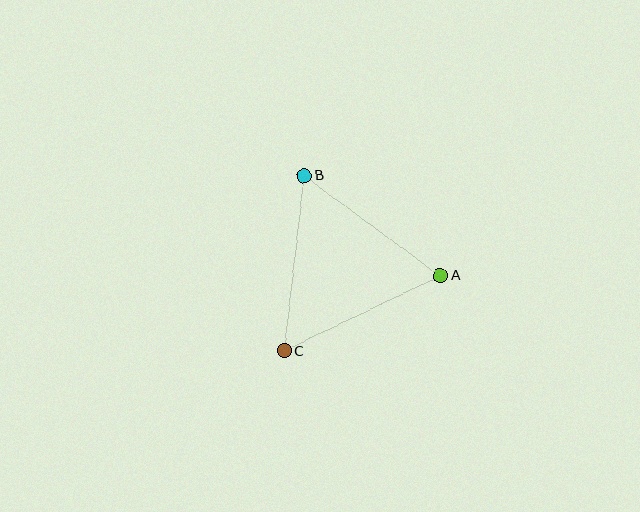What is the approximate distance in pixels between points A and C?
The distance between A and C is approximately 173 pixels.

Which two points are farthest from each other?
Points B and C are farthest from each other.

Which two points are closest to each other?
Points A and B are closest to each other.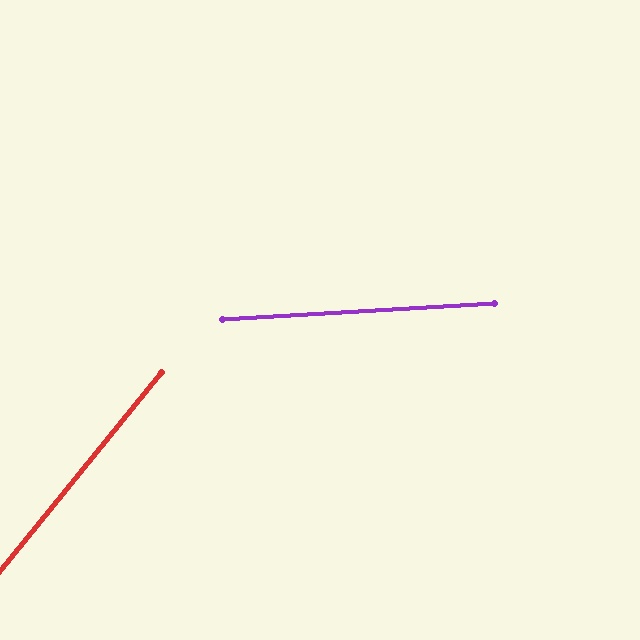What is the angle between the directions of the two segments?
Approximately 47 degrees.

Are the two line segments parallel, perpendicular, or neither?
Neither parallel nor perpendicular — they differ by about 47°.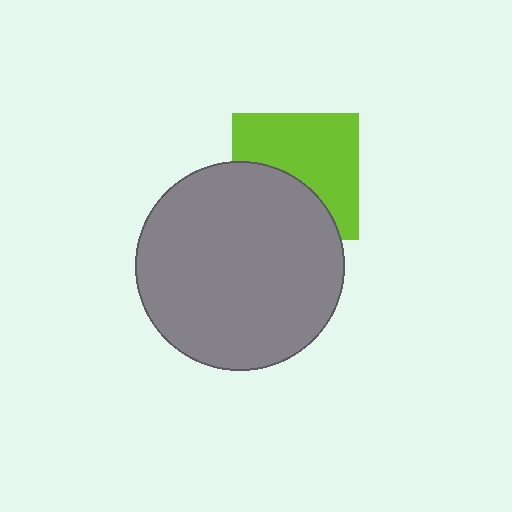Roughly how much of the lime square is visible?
About half of it is visible (roughly 59%).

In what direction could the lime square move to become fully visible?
The lime square could move up. That would shift it out from behind the gray circle entirely.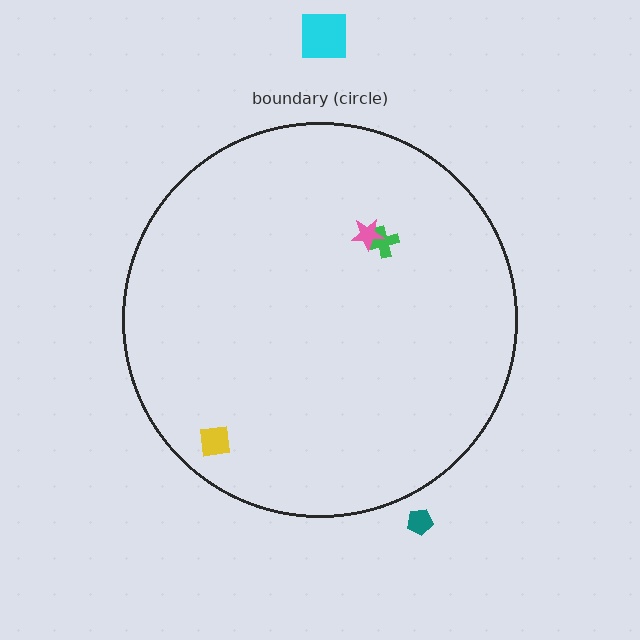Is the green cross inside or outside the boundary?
Inside.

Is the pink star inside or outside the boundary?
Inside.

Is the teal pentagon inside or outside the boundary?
Outside.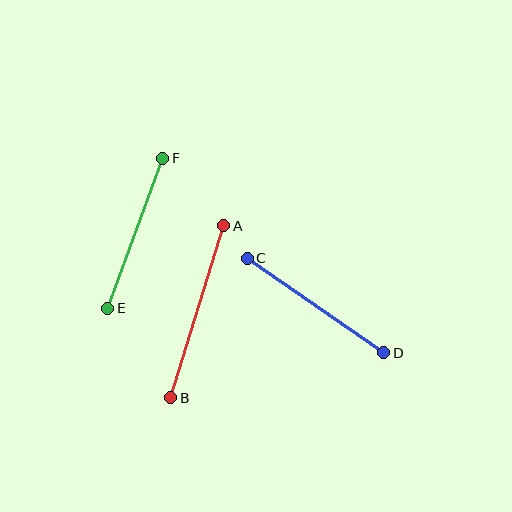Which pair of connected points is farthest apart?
Points A and B are farthest apart.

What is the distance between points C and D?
The distance is approximately 166 pixels.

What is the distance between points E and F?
The distance is approximately 160 pixels.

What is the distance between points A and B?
The distance is approximately 180 pixels.